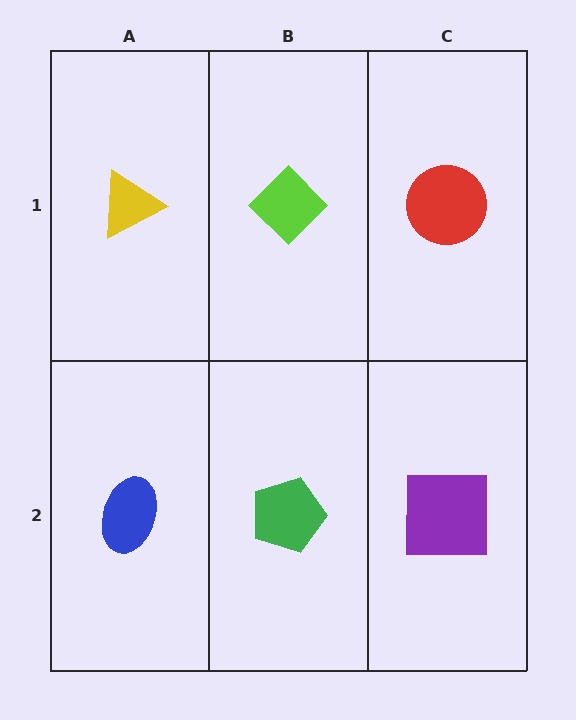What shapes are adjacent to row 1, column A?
A blue ellipse (row 2, column A), a lime diamond (row 1, column B).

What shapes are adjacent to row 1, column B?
A green pentagon (row 2, column B), a yellow triangle (row 1, column A), a red circle (row 1, column C).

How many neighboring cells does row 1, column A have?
2.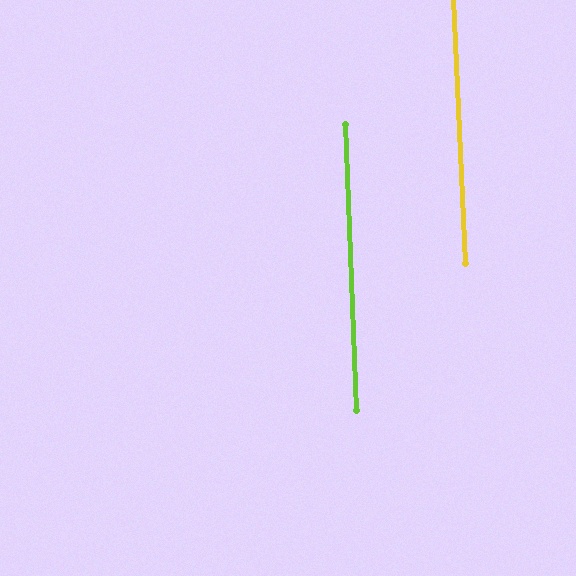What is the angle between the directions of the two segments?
Approximately 0 degrees.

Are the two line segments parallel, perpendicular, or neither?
Parallel — their directions differ by only 0.2°.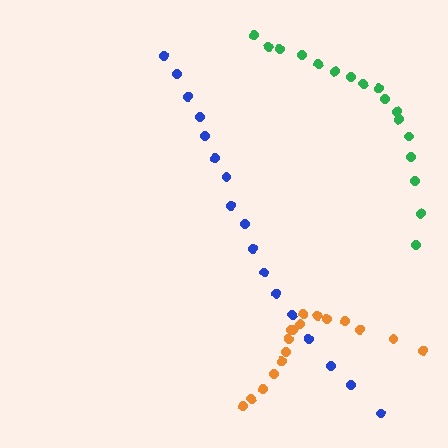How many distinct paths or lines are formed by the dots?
There are 3 distinct paths.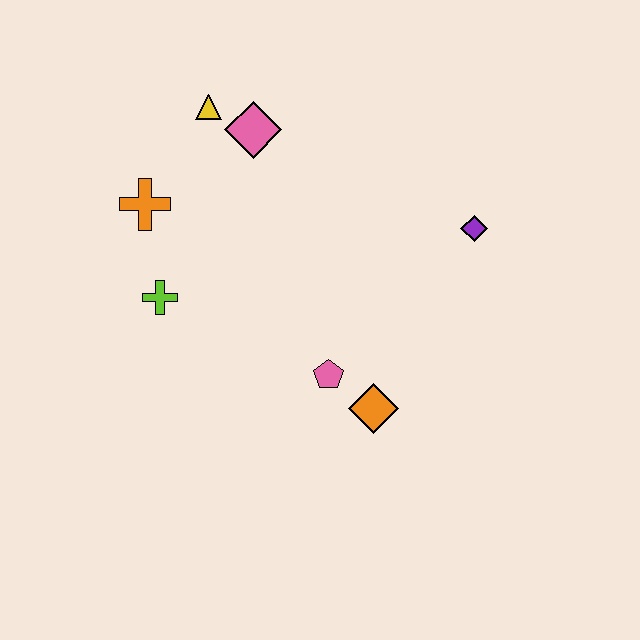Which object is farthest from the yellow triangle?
The orange diamond is farthest from the yellow triangle.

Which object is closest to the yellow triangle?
The pink diamond is closest to the yellow triangle.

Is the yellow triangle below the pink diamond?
No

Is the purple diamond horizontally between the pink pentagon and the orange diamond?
No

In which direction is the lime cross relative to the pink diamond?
The lime cross is below the pink diamond.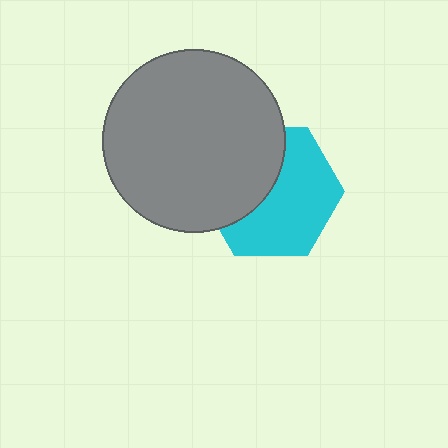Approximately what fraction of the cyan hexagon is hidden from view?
Roughly 41% of the cyan hexagon is hidden behind the gray circle.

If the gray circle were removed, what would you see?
You would see the complete cyan hexagon.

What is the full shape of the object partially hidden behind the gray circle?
The partially hidden object is a cyan hexagon.